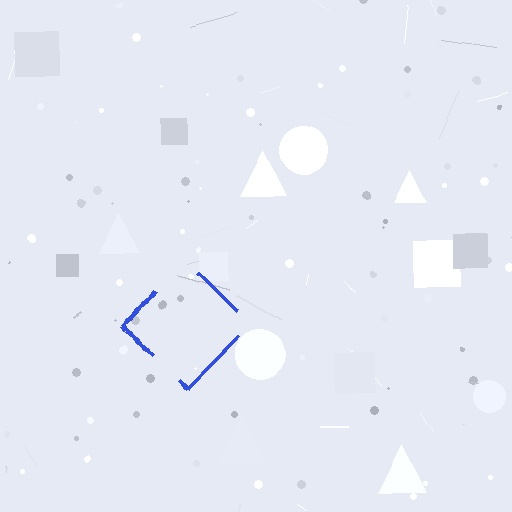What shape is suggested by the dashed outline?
The dashed outline suggests a diamond.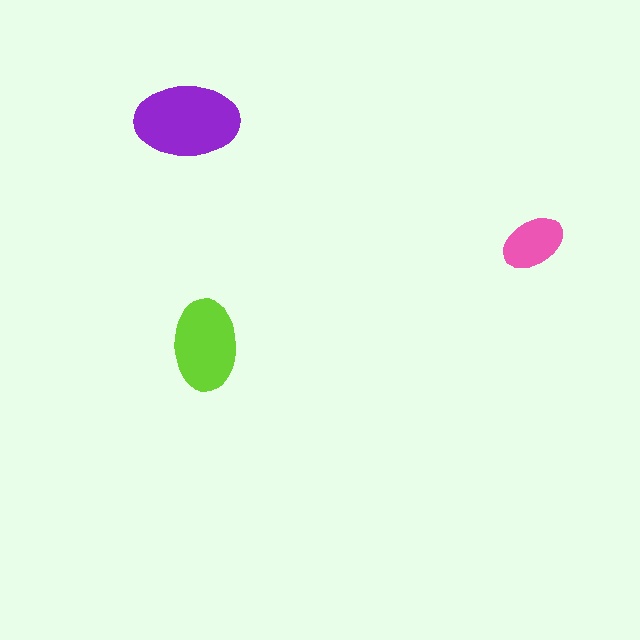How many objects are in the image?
There are 3 objects in the image.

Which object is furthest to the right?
The pink ellipse is rightmost.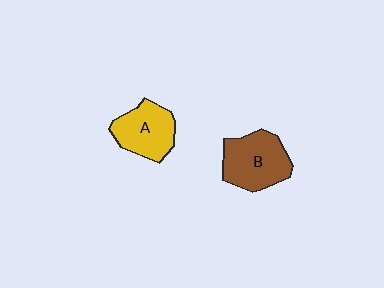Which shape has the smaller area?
Shape A (yellow).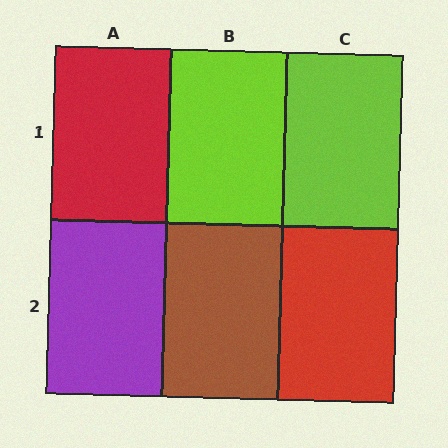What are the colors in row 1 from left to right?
Red, lime, lime.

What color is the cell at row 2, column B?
Brown.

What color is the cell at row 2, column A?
Purple.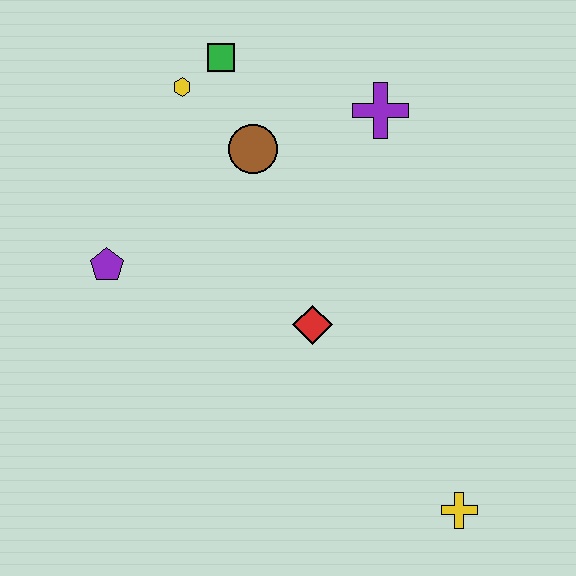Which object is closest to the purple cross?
The brown circle is closest to the purple cross.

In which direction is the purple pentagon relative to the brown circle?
The purple pentagon is to the left of the brown circle.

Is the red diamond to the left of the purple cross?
Yes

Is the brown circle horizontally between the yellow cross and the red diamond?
No